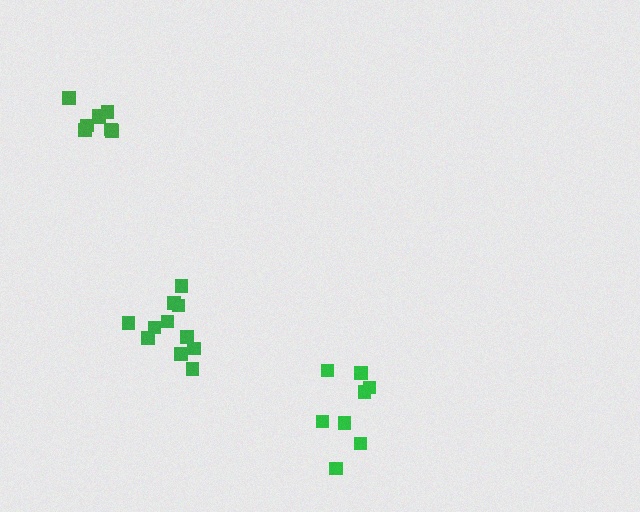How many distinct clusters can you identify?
There are 3 distinct clusters.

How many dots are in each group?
Group 1: 8 dots, Group 2: 8 dots, Group 3: 12 dots (28 total).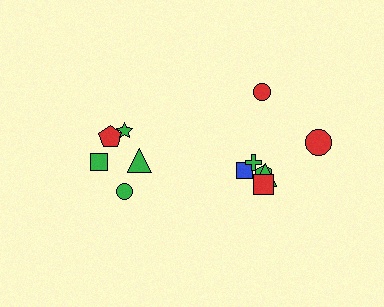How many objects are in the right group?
There are 7 objects.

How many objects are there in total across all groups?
There are 12 objects.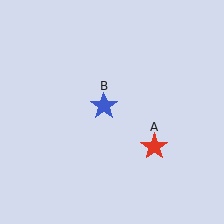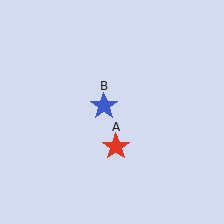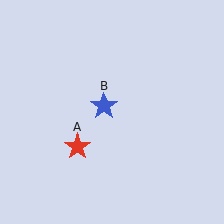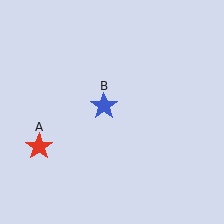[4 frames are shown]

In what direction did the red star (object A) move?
The red star (object A) moved left.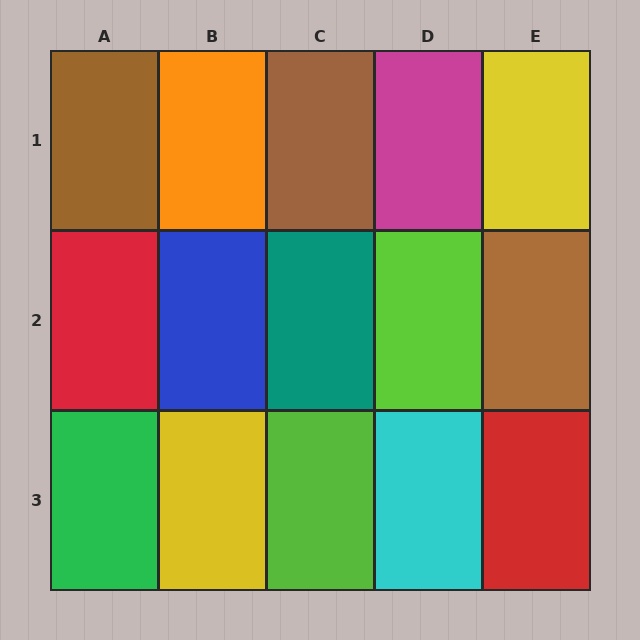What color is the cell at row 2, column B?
Blue.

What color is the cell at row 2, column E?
Brown.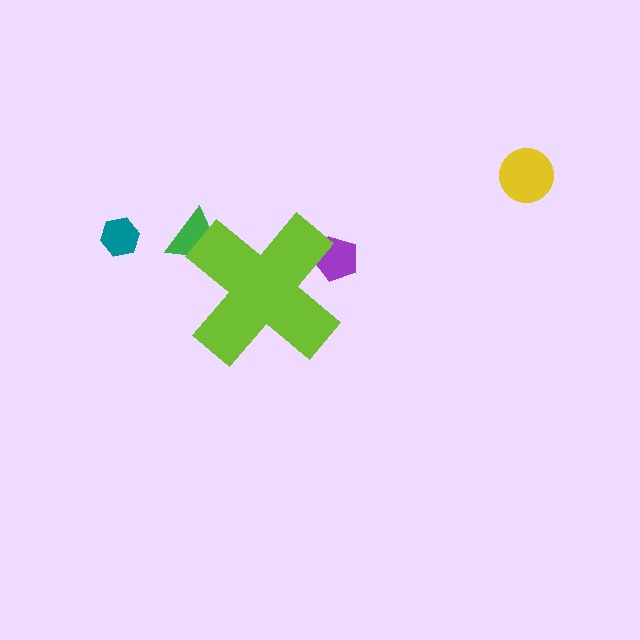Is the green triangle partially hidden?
Yes, the green triangle is partially hidden behind the lime cross.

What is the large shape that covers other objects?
A lime cross.